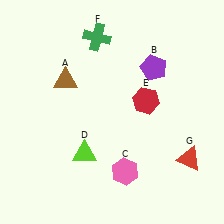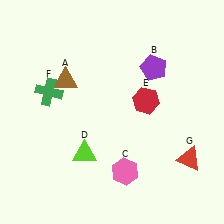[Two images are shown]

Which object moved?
The green cross (F) moved down.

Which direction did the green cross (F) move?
The green cross (F) moved down.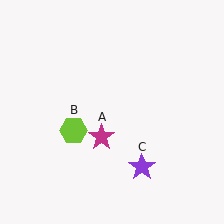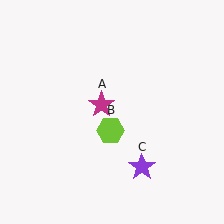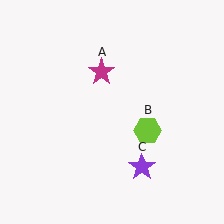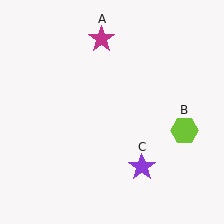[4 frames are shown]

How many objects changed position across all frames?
2 objects changed position: magenta star (object A), lime hexagon (object B).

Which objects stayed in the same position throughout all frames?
Purple star (object C) remained stationary.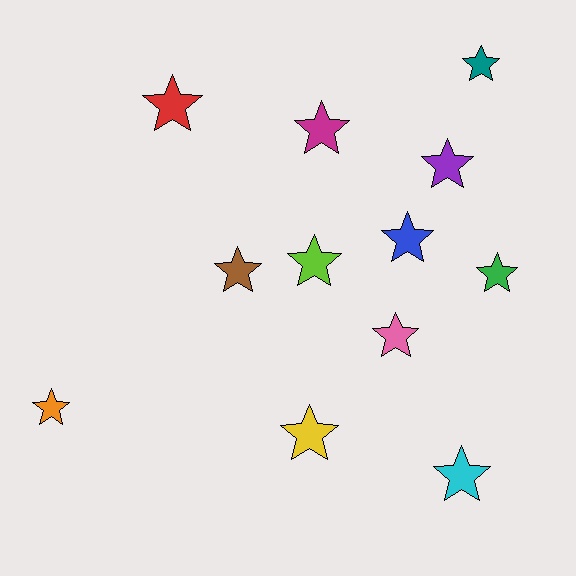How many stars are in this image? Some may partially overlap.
There are 12 stars.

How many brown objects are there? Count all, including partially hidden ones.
There is 1 brown object.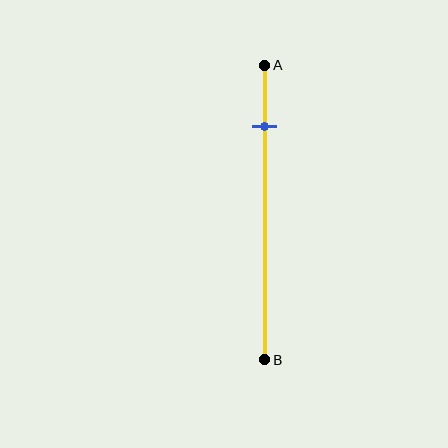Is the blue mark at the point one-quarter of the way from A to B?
No, the mark is at about 20% from A, not at the 25% one-quarter point.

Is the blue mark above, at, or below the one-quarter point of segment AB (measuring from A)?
The blue mark is above the one-quarter point of segment AB.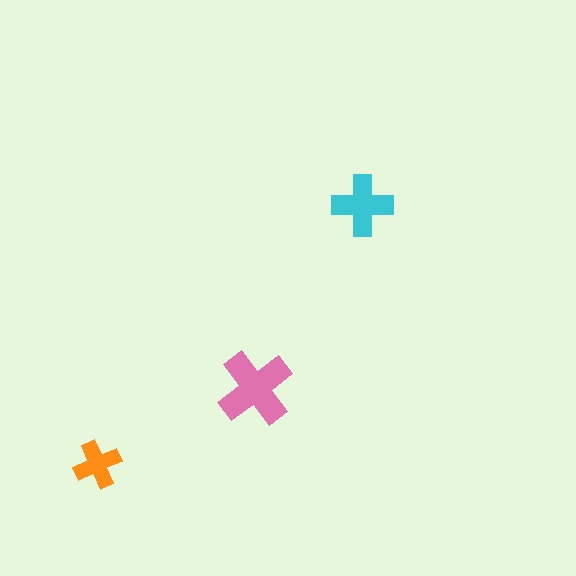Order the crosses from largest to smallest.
the pink one, the cyan one, the orange one.